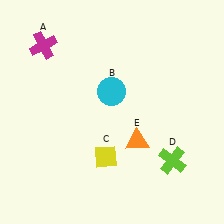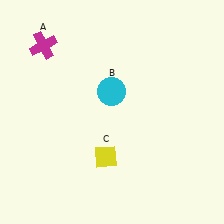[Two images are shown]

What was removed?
The orange triangle (E), the lime cross (D) were removed in Image 2.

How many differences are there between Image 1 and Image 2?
There are 2 differences between the two images.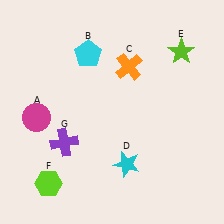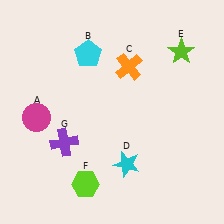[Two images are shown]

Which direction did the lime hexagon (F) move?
The lime hexagon (F) moved right.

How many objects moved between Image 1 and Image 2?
1 object moved between the two images.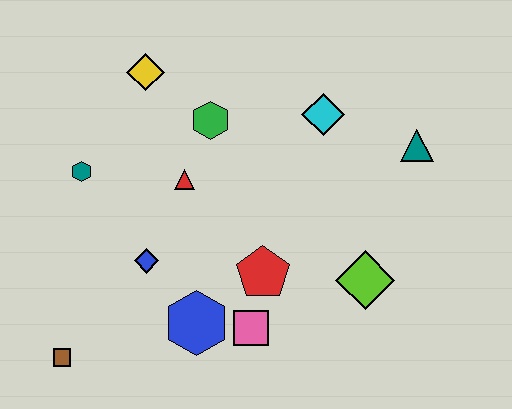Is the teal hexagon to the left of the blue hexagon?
Yes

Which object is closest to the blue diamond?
The blue hexagon is closest to the blue diamond.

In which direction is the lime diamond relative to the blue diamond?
The lime diamond is to the right of the blue diamond.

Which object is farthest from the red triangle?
The teal triangle is farthest from the red triangle.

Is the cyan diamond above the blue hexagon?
Yes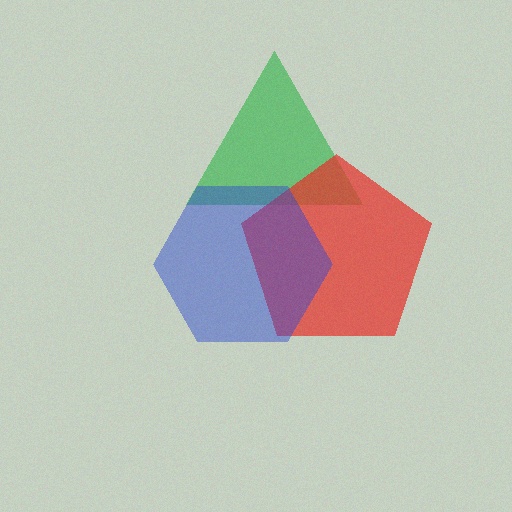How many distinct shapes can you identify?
There are 3 distinct shapes: a green triangle, a red pentagon, a blue hexagon.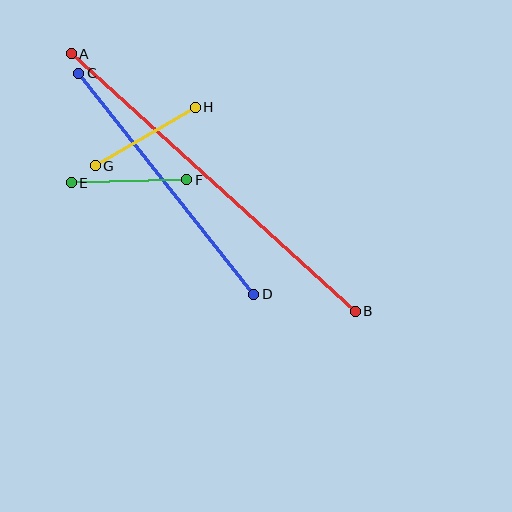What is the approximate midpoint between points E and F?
The midpoint is at approximately (129, 181) pixels.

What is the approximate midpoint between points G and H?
The midpoint is at approximately (145, 137) pixels.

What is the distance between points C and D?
The distance is approximately 282 pixels.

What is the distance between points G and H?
The distance is approximately 116 pixels.